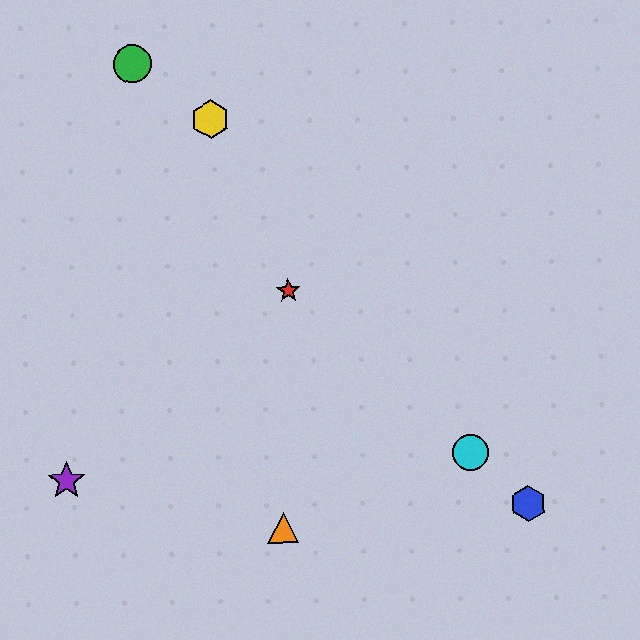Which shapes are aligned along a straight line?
The red star, the blue hexagon, the cyan circle are aligned along a straight line.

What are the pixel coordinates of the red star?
The red star is at (288, 291).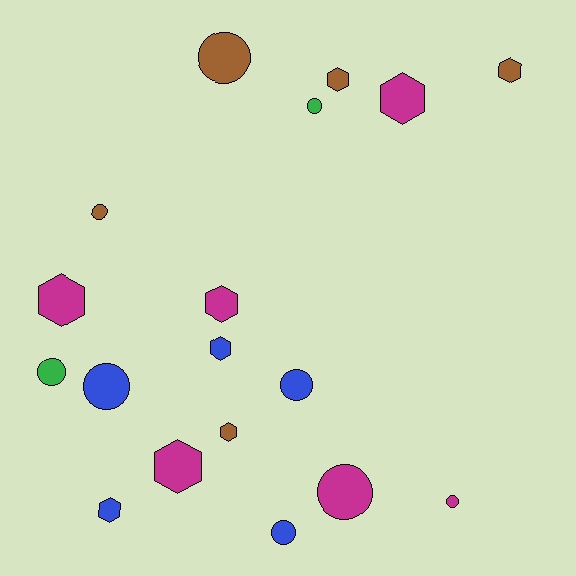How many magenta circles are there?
There are 2 magenta circles.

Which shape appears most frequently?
Circle, with 9 objects.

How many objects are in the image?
There are 18 objects.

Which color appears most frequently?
Magenta, with 6 objects.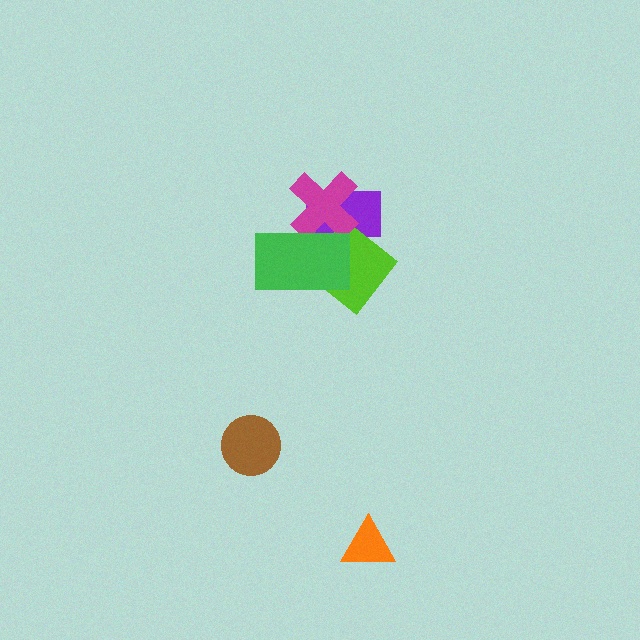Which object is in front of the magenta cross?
The green rectangle is in front of the magenta cross.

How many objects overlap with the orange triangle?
0 objects overlap with the orange triangle.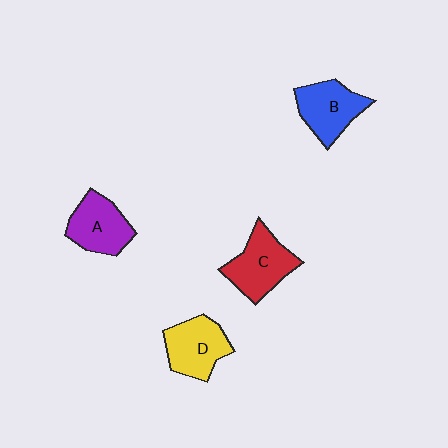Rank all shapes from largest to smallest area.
From largest to smallest: C (red), D (yellow), B (blue), A (purple).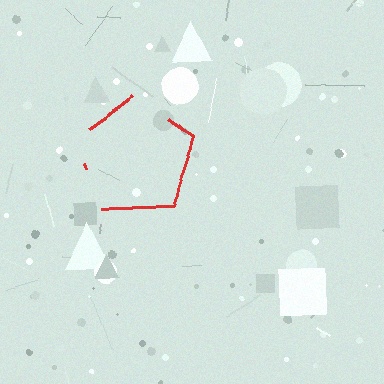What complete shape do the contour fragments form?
The contour fragments form a pentagon.